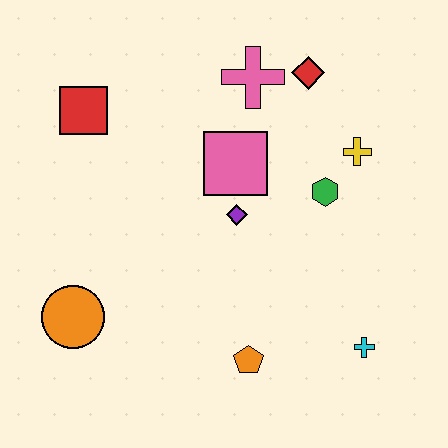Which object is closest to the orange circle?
The orange pentagon is closest to the orange circle.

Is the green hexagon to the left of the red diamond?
No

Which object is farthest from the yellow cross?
The orange circle is farthest from the yellow cross.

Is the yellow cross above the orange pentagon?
Yes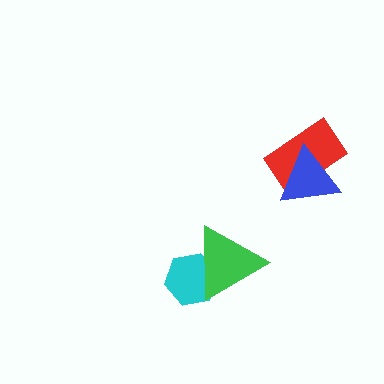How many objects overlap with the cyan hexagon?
1 object overlaps with the cyan hexagon.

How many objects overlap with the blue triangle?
1 object overlaps with the blue triangle.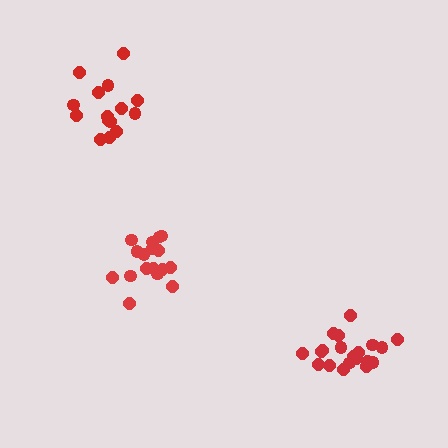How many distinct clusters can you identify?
There are 3 distinct clusters.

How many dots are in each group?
Group 1: 15 dots, Group 2: 20 dots, Group 3: 17 dots (52 total).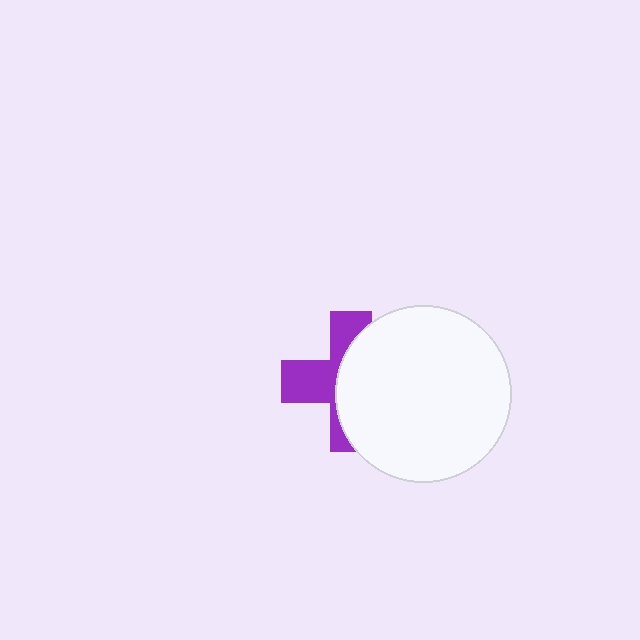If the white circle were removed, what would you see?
You would see the complete purple cross.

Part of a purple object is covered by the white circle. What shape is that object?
It is a cross.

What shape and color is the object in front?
The object in front is a white circle.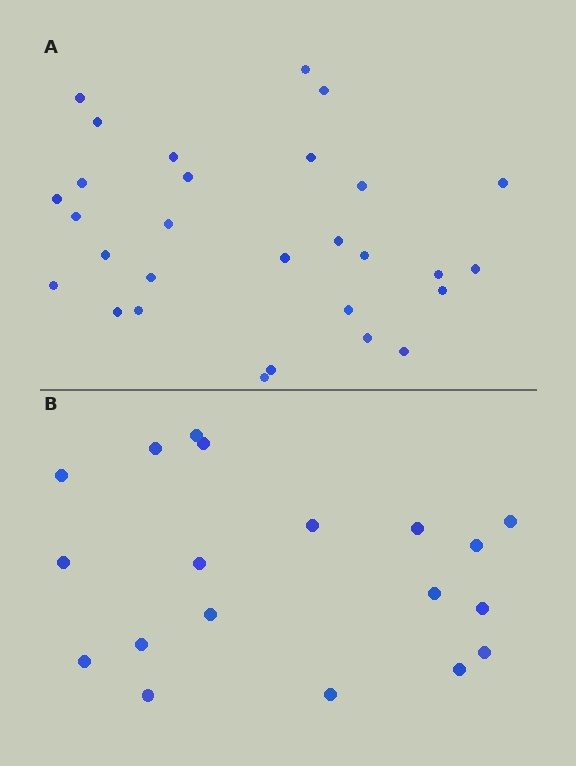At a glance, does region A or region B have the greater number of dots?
Region A (the top region) has more dots.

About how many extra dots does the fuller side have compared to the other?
Region A has roughly 10 or so more dots than region B.